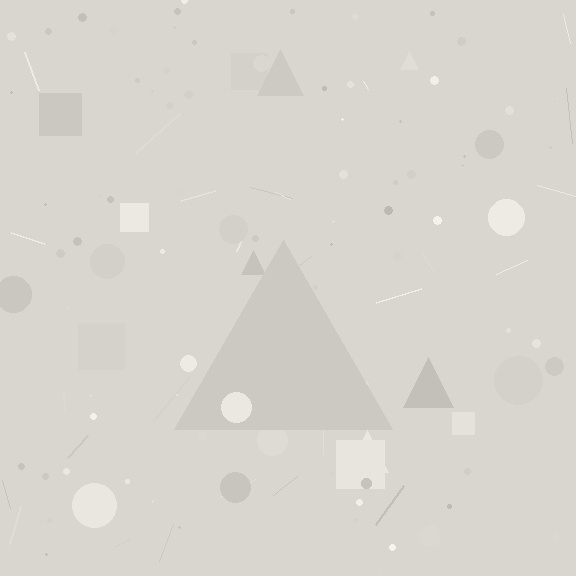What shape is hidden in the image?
A triangle is hidden in the image.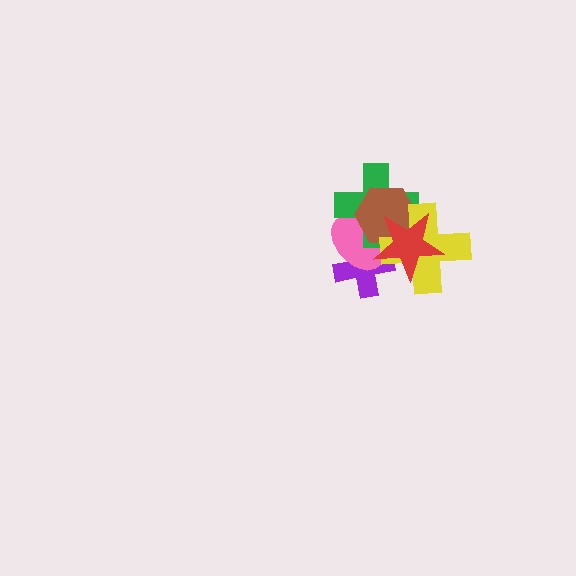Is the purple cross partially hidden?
Yes, it is partially covered by another shape.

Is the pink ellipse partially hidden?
Yes, it is partially covered by another shape.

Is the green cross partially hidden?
Yes, it is partially covered by another shape.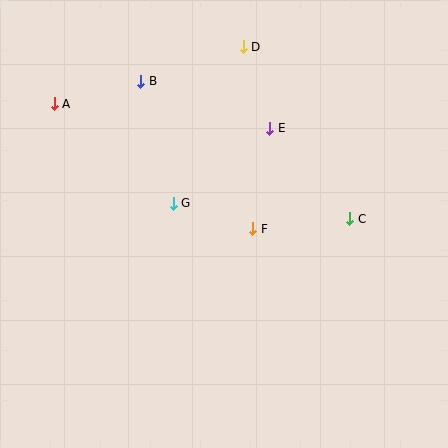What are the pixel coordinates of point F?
Point F is at (253, 229).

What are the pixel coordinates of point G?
Point G is at (173, 203).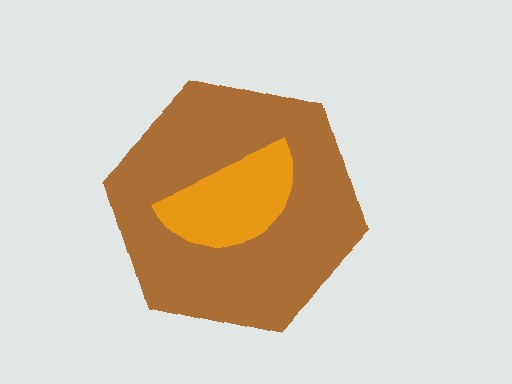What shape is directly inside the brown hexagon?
The orange semicircle.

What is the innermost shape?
The orange semicircle.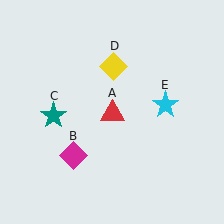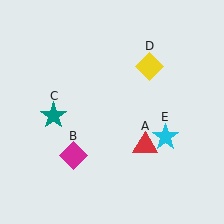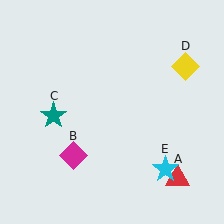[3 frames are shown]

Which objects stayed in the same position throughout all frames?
Magenta diamond (object B) and teal star (object C) remained stationary.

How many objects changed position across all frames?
3 objects changed position: red triangle (object A), yellow diamond (object D), cyan star (object E).